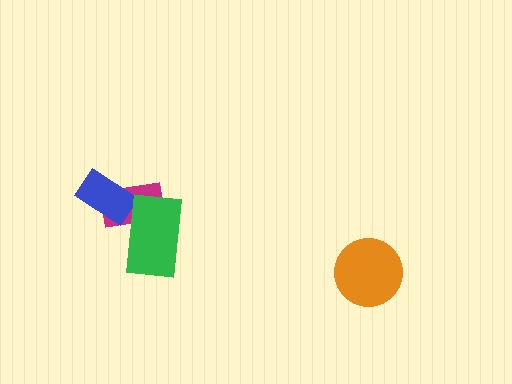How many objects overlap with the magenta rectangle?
2 objects overlap with the magenta rectangle.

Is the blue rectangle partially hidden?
No, no other shape covers it.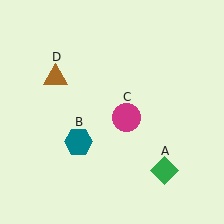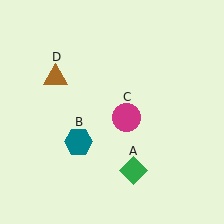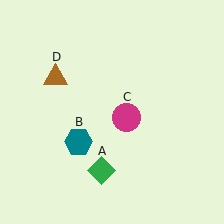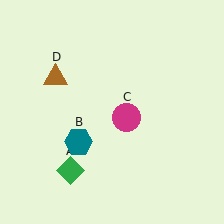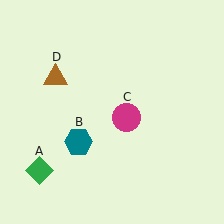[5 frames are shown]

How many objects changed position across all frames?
1 object changed position: green diamond (object A).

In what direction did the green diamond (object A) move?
The green diamond (object A) moved left.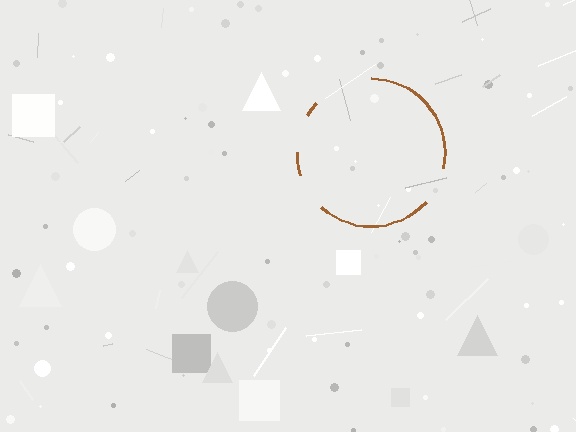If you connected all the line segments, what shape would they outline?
They would outline a circle.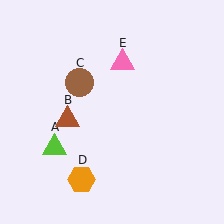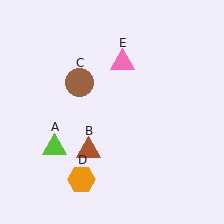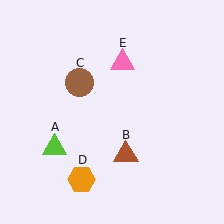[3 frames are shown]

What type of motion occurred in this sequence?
The brown triangle (object B) rotated counterclockwise around the center of the scene.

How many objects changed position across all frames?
1 object changed position: brown triangle (object B).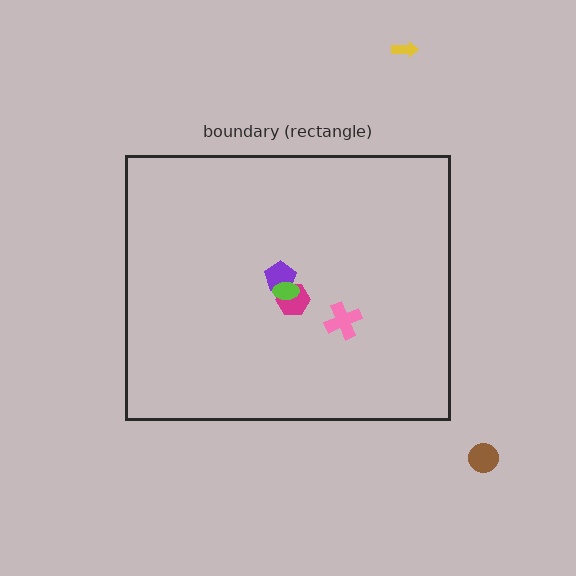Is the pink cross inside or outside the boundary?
Inside.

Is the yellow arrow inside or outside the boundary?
Outside.